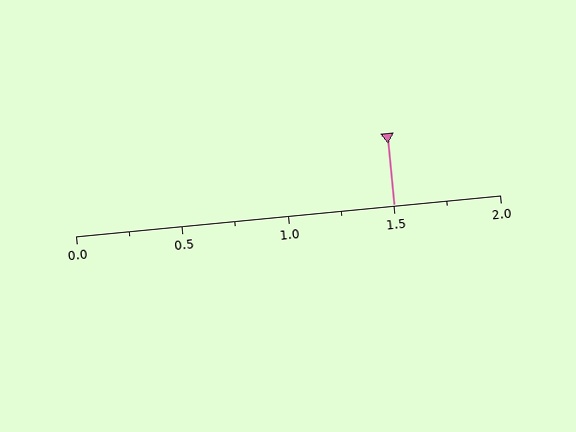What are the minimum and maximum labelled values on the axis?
The axis runs from 0.0 to 2.0.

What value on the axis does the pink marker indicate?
The marker indicates approximately 1.5.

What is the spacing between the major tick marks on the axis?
The major ticks are spaced 0.5 apart.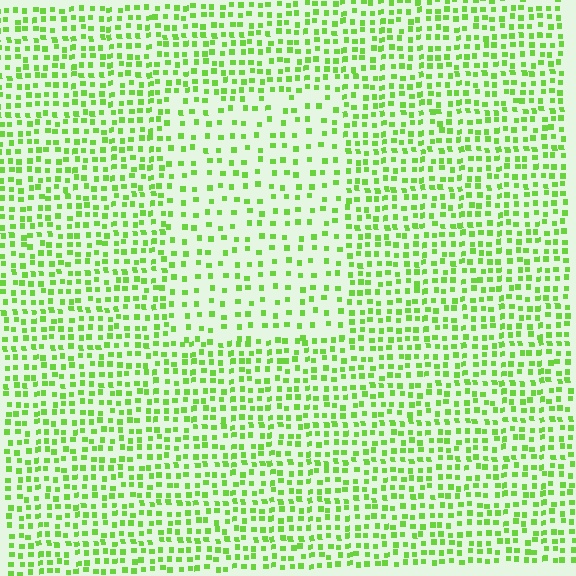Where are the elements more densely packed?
The elements are more densely packed outside the rectangle boundary.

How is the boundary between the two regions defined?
The boundary is defined by a change in element density (approximately 1.9x ratio). All elements are the same color, size, and shape.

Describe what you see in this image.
The image contains small lime elements arranged at two different densities. A rectangle-shaped region is visible where the elements are less densely packed than the surrounding area.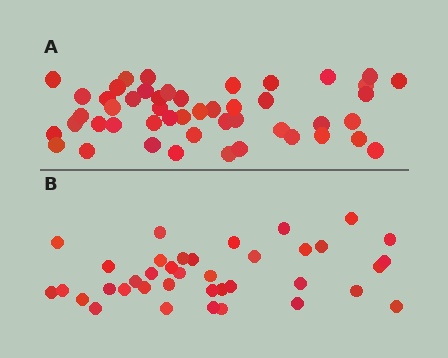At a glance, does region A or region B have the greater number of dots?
Region A (the top region) has more dots.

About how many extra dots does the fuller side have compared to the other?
Region A has roughly 10 or so more dots than region B.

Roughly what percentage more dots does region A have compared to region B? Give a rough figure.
About 25% more.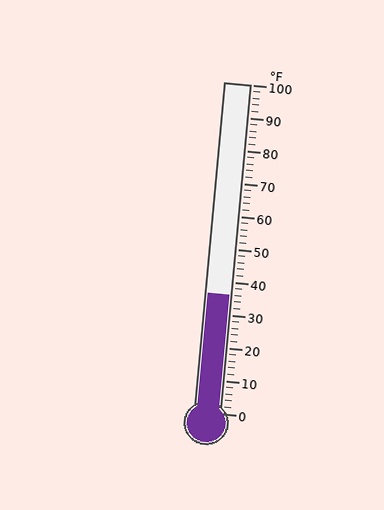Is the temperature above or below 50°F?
The temperature is below 50°F.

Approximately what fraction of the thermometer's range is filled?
The thermometer is filled to approximately 35% of its range.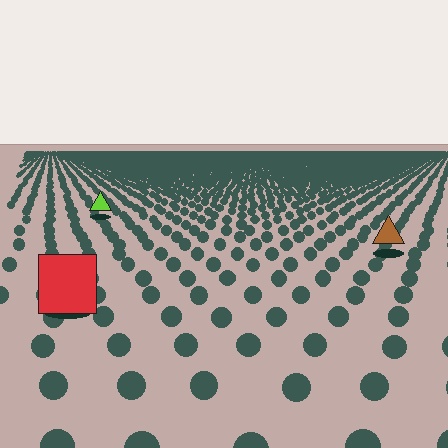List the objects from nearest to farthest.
From nearest to farthest: the red square, the brown triangle, the lime triangle.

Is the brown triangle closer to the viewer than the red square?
No. The red square is closer — you can tell from the texture gradient: the ground texture is coarser near it.